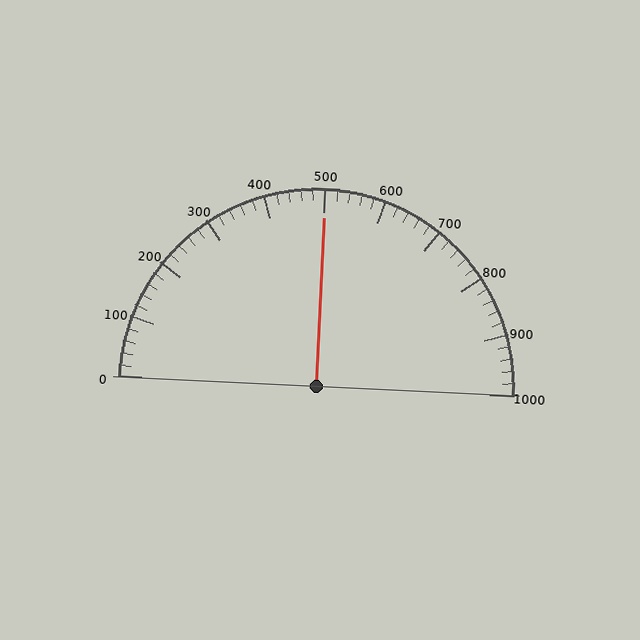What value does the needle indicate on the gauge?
The needle indicates approximately 500.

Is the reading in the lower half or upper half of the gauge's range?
The reading is in the upper half of the range (0 to 1000).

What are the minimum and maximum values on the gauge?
The gauge ranges from 0 to 1000.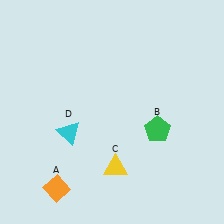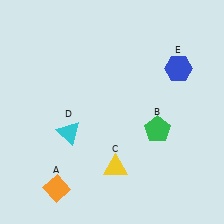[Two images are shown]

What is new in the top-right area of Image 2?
A blue hexagon (E) was added in the top-right area of Image 2.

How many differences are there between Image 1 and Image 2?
There is 1 difference between the two images.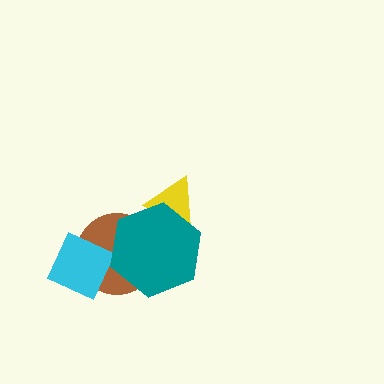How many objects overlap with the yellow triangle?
1 object overlaps with the yellow triangle.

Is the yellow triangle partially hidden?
Yes, it is partially covered by another shape.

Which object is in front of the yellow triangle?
The teal hexagon is in front of the yellow triangle.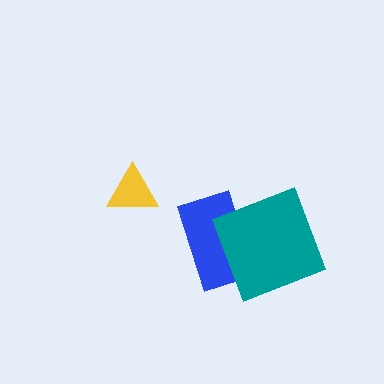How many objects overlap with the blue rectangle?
1 object overlaps with the blue rectangle.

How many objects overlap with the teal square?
1 object overlaps with the teal square.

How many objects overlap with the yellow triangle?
0 objects overlap with the yellow triangle.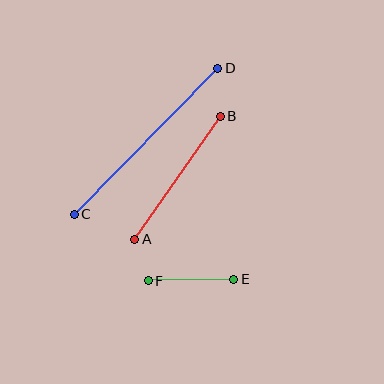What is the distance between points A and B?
The distance is approximately 149 pixels.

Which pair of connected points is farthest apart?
Points C and D are farthest apart.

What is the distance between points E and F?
The distance is approximately 85 pixels.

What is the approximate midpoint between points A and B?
The midpoint is at approximately (178, 178) pixels.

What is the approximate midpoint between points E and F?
The midpoint is at approximately (191, 280) pixels.